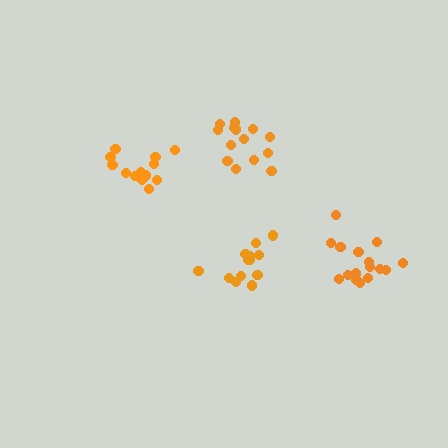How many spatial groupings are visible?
There are 4 spatial groupings.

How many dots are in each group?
Group 1: 14 dots, Group 2: 13 dots, Group 3: 17 dots, Group 4: 13 dots (57 total).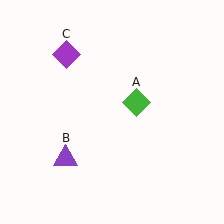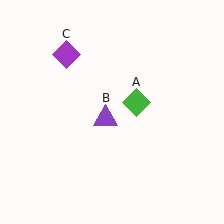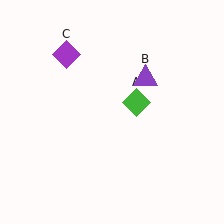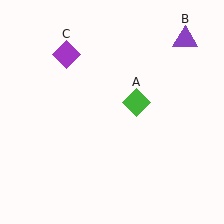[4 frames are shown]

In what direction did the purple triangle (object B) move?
The purple triangle (object B) moved up and to the right.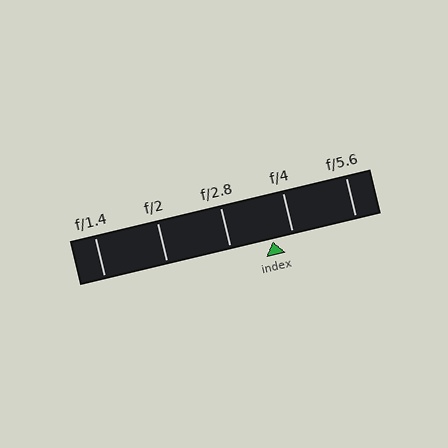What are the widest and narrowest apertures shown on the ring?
The widest aperture shown is f/1.4 and the narrowest is f/5.6.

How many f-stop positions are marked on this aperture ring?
There are 5 f-stop positions marked.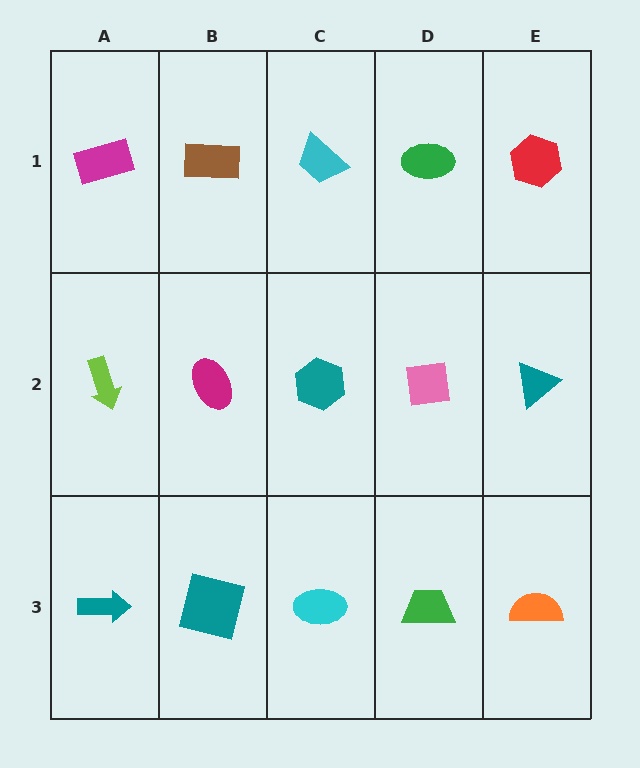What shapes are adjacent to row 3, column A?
A lime arrow (row 2, column A), a teal square (row 3, column B).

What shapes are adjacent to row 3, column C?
A teal hexagon (row 2, column C), a teal square (row 3, column B), a green trapezoid (row 3, column D).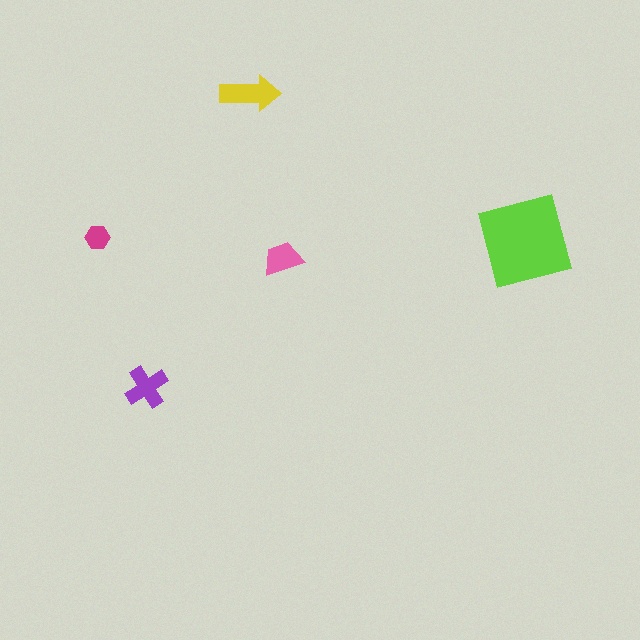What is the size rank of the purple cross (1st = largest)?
3rd.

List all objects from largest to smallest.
The lime square, the yellow arrow, the purple cross, the pink trapezoid, the magenta hexagon.